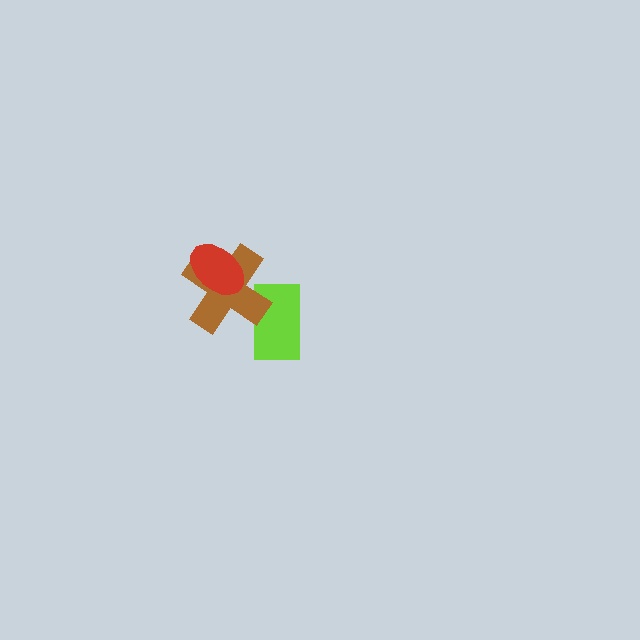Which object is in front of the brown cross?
The red ellipse is in front of the brown cross.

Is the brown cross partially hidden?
Yes, it is partially covered by another shape.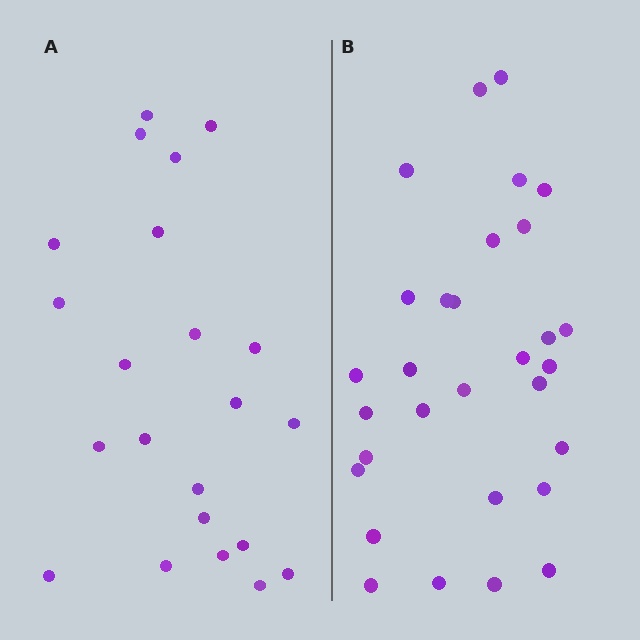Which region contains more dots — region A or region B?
Region B (the right region) has more dots.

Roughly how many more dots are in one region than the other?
Region B has roughly 8 or so more dots than region A.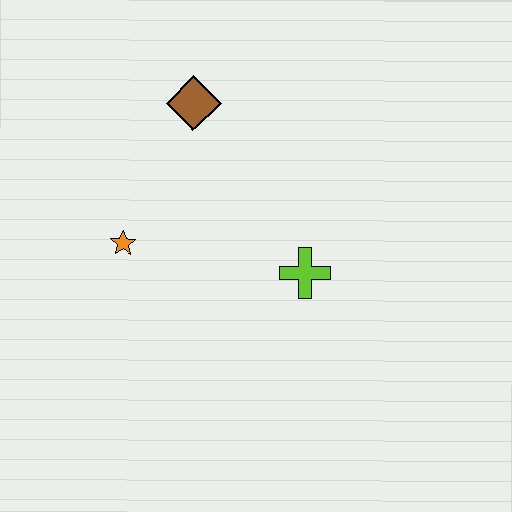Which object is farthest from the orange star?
The lime cross is farthest from the orange star.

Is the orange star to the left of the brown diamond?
Yes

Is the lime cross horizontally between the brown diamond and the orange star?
No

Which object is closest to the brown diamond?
The orange star is closest to the brown diamond.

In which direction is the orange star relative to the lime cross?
The orange star is to the left of the lime cross.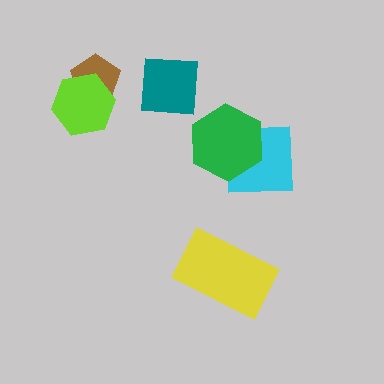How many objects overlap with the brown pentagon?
1 object overlaps with the brown pentagon.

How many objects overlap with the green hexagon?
1 object overlaps with the green hexagon.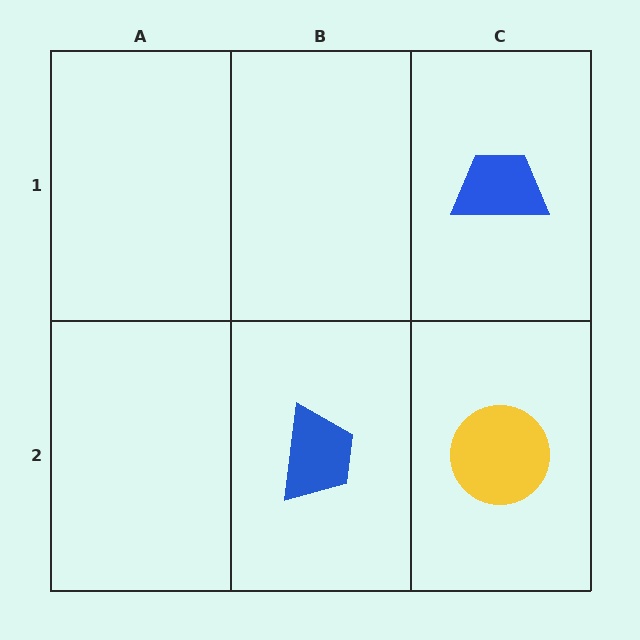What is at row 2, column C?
A yellow circle.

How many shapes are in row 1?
1 shape.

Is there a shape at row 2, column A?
No, that cell is empty.